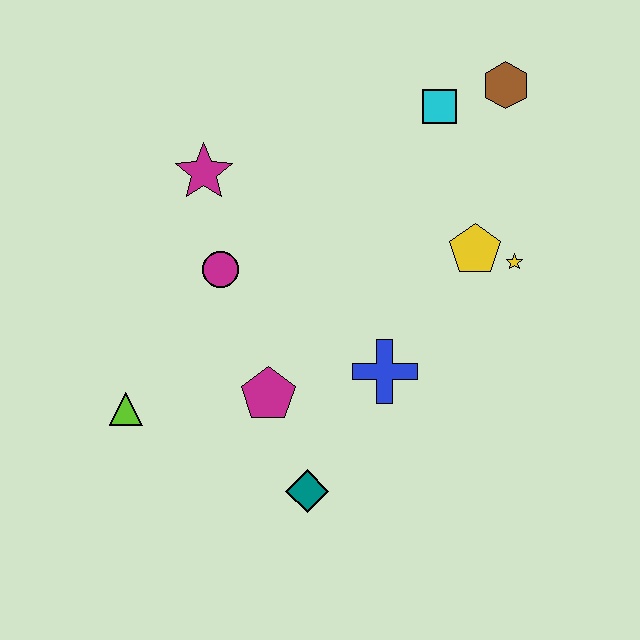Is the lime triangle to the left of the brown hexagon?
Yes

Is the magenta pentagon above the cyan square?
No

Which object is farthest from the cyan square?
The lime triangle is farthest from the cyan square.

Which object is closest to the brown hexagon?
The cyan square is closest to the brown hexagon.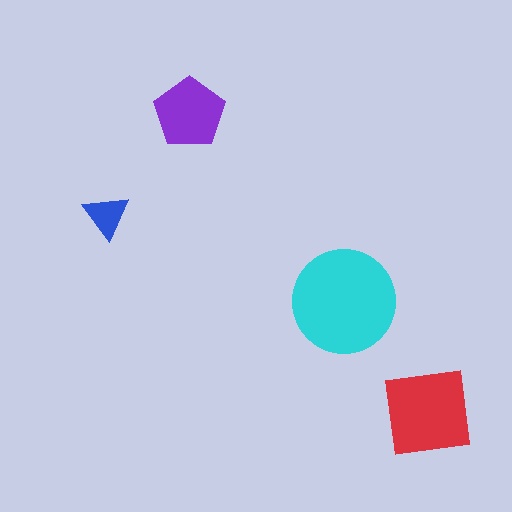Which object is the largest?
The cyan circle.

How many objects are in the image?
There are 4 objects in the image.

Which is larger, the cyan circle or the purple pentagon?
The cyan circle.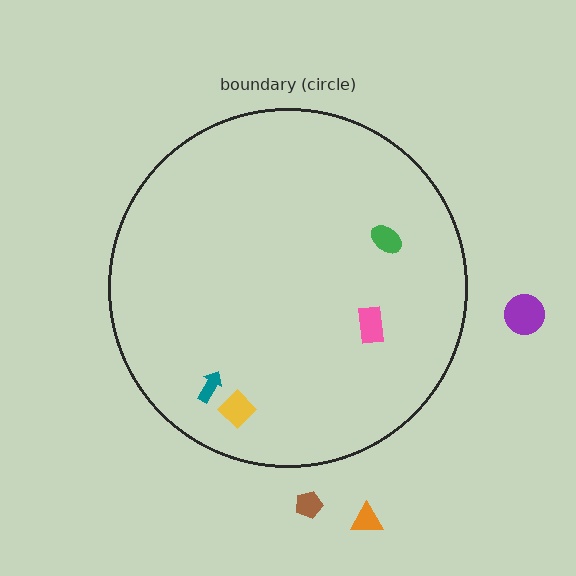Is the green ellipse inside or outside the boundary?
Inside.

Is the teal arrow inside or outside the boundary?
Inside.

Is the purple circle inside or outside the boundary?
Outside.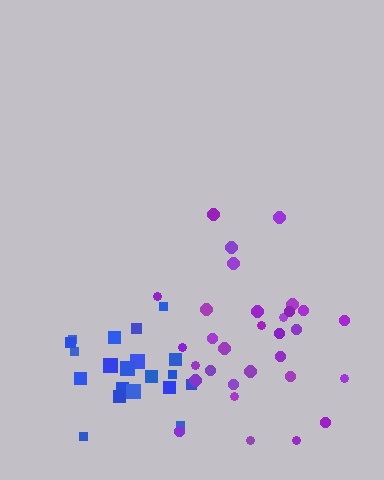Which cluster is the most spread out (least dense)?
Purple.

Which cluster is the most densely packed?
Blue.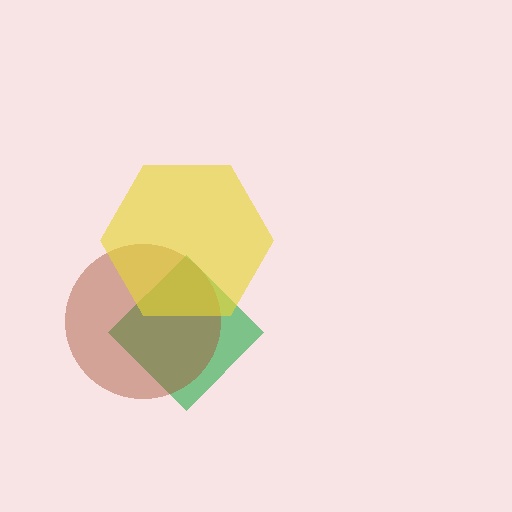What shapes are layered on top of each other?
The layered shapes are: a green diamond, a brown circle, a yellow hexagon.